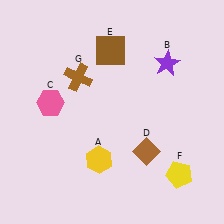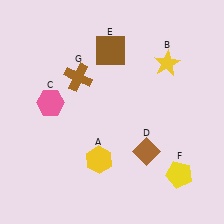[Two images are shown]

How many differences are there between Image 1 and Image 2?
There is 1 difference between the two images.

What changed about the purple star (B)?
In Image 1, B is purple. In Image 2, it changed to yellow.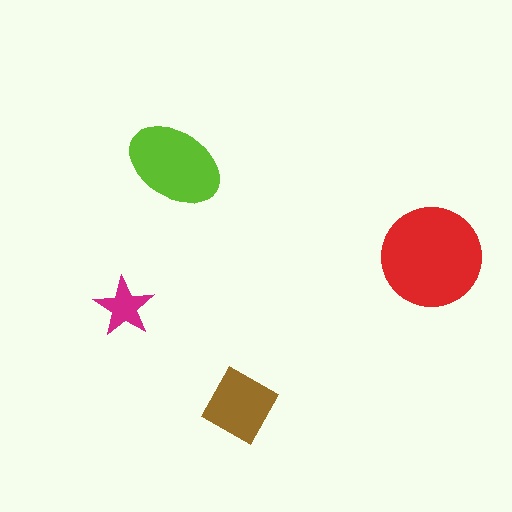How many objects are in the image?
There are 4 objects in the image.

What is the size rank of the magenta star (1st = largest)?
4th.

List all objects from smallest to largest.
The magenta star, the brown diamond, the lime ellipse, the red circle.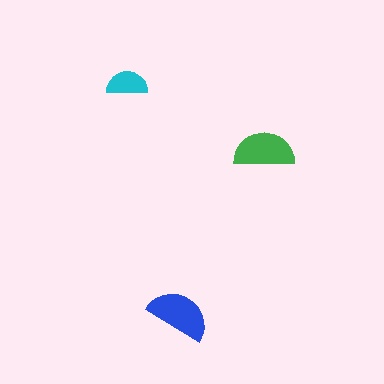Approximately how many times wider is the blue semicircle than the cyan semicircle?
About 1.5 times wider.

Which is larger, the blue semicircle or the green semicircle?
The blue one.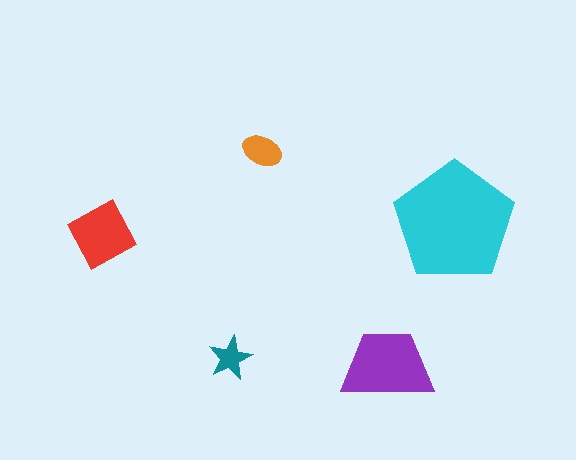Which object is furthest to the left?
The red diamond is leftmost.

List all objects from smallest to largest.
The teal star, the orange ellipse, the red diamond, the purple trapezoid, the cyan pentagon.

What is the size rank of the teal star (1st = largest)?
5th.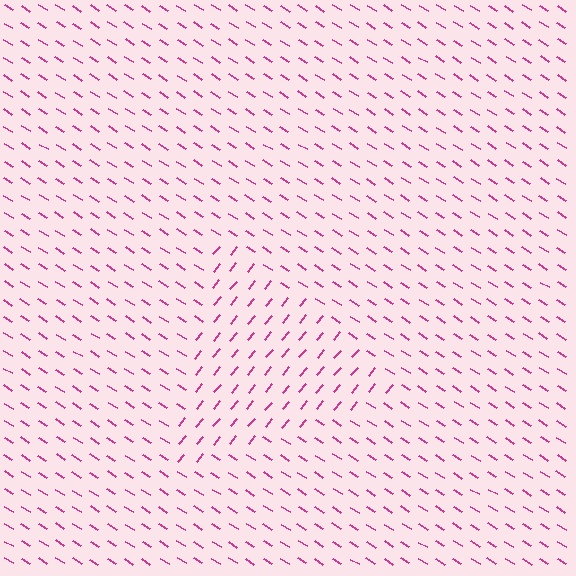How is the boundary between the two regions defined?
The boundary is defined purely by a change in line orientation (approximately 83 degrees difference). All lines are the same color and thickness.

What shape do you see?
I see a triangle.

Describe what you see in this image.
The image is filled with small magenta line segments. A triangle region in the image has lines oriented differently from the surrounding lines, creating a visible texture boundary.